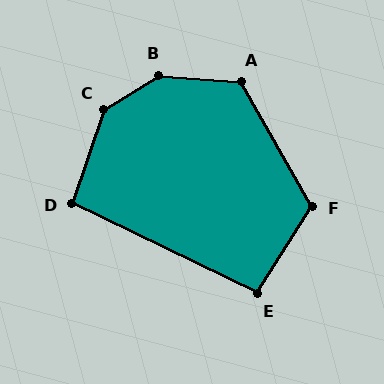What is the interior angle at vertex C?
Approximately 140 degrees (obtuse).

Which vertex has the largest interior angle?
B, at approximately 144 degrees.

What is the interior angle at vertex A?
Approximately 124 degrees (obtuse).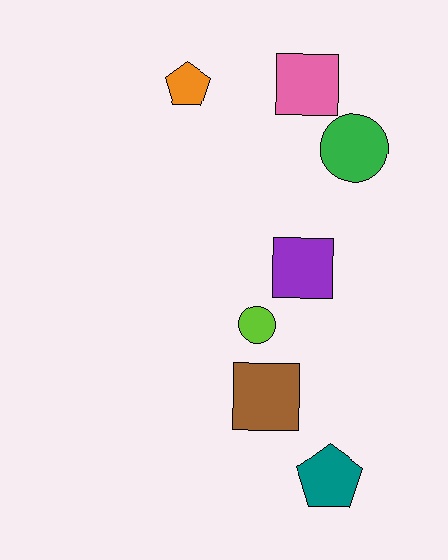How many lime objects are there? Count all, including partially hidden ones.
There is 1 lime object.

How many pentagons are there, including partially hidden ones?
There are 2 pentagons.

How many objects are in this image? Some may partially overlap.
There are 7 objects.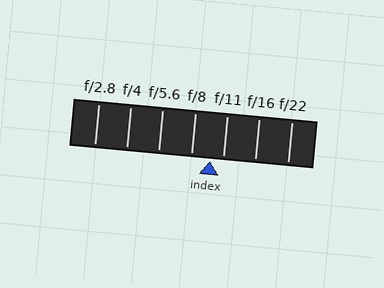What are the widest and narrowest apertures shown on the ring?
The widest aperture shown is f/2.8 and the narrowest is f/22.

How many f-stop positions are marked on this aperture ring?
There are 7 f-stop positions marked.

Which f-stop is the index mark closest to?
The index mark is closest to f/11.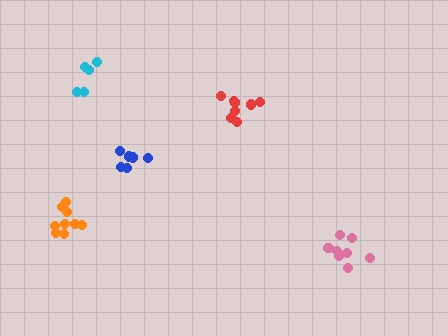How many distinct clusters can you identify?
There are 5 distinct clusters.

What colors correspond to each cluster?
The clusters are colored: blue, pink, cyan, red, orange.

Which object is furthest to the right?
The pink cluster is rightmost.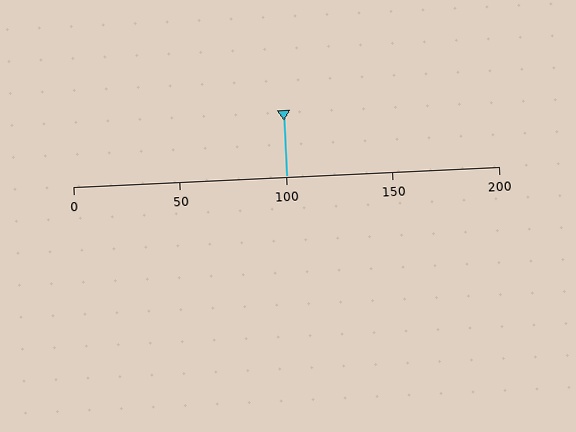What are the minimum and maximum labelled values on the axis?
The axis runs from 0 to 200.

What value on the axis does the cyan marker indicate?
The marker indicates approximately 100.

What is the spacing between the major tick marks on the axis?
The major ticks are spaced 50 apart.